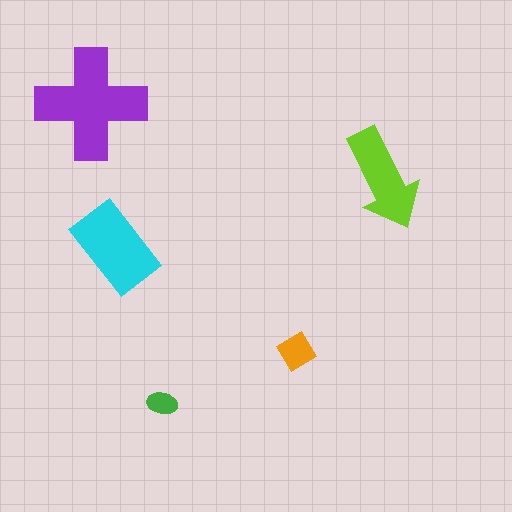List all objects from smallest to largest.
The green ellipse, the orange diamond, the lime arrow, the cyan rectangle, the purple cross.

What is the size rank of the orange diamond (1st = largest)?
4th.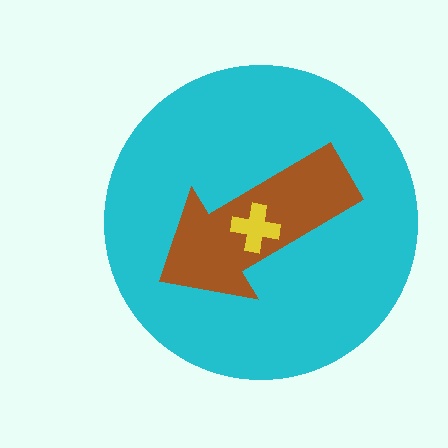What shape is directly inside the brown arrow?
The yellow cross.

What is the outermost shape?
The cyan circle.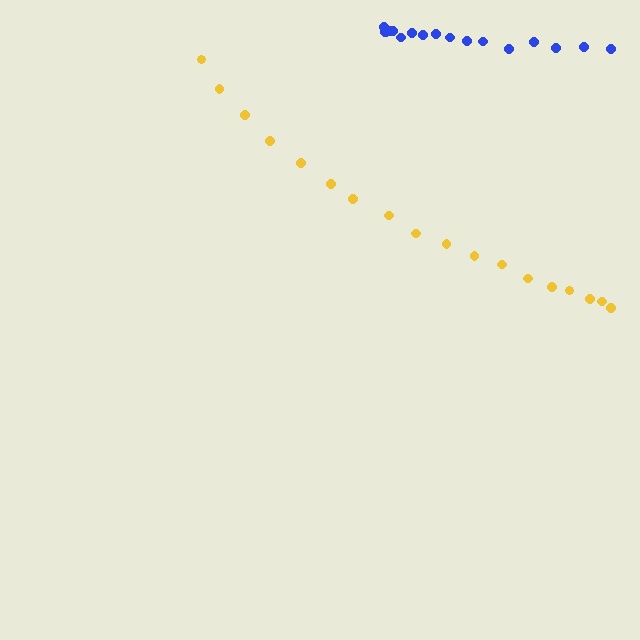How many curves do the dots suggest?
There are 2 distinct paths.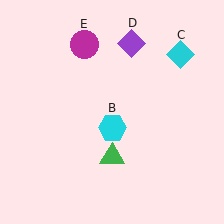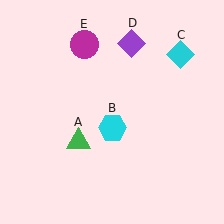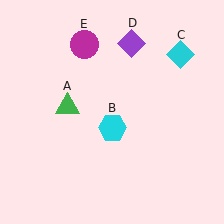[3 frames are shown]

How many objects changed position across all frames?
1 object changed position: green triangle (object A).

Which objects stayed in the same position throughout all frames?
Cyan hexagon (object B) and cyan diamond (object C) and purple diamond (object D) and magenta circle (object E) remained stationary.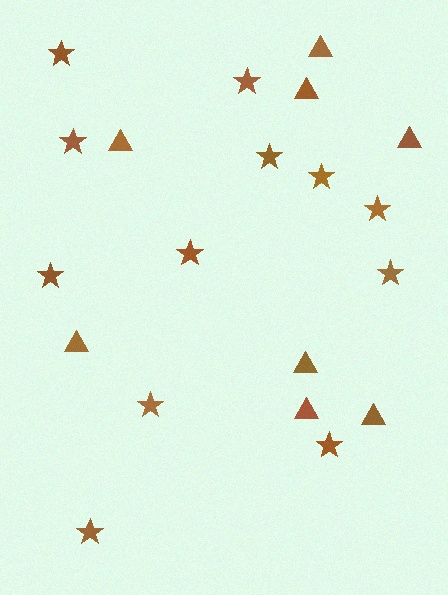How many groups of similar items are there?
There are 2 groups: one group of stars (12) and one group of triangles (8).